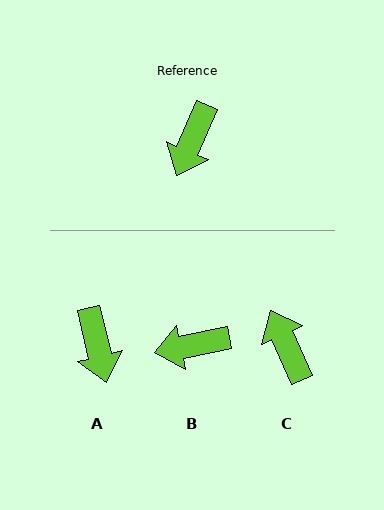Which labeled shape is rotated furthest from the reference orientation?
C, about 132 degrees away.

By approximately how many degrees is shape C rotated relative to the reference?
Approximately 132 degrees clockwise.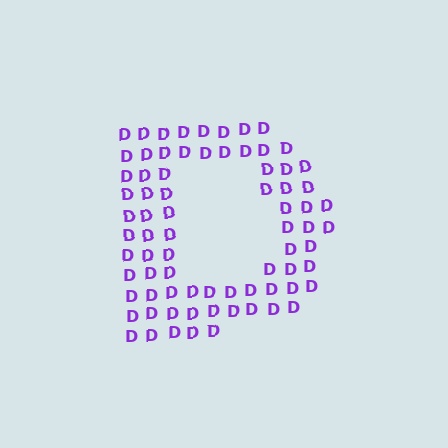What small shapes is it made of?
It is made of small letter D's.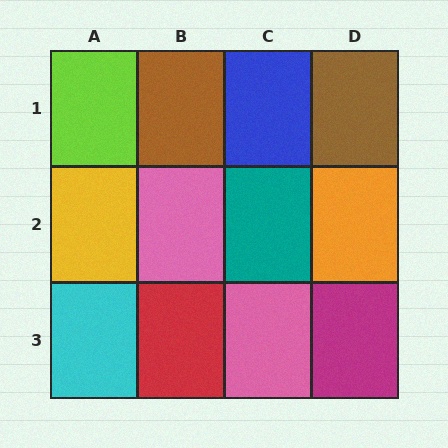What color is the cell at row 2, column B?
Pink.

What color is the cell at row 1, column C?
Blue.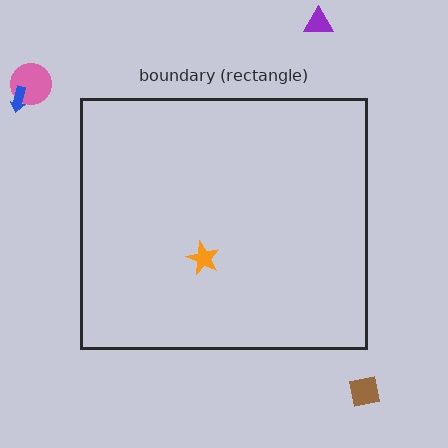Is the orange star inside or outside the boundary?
Inside.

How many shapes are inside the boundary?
1 inside, 4 outside.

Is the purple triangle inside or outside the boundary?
Outside.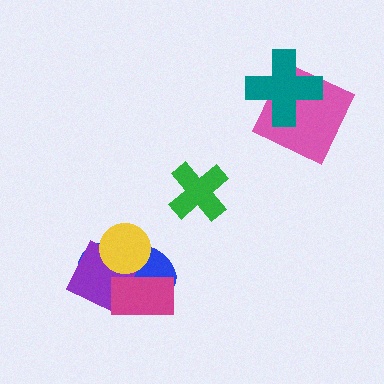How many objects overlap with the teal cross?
1 object overlaps with the teal cross.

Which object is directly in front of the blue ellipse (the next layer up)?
The purple diamond is directly in front of the blue ellipse.